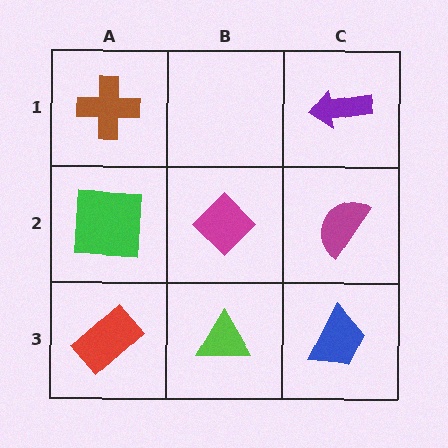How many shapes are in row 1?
2 shapes.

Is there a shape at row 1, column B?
No, that cell is empty.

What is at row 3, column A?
A red rectangle.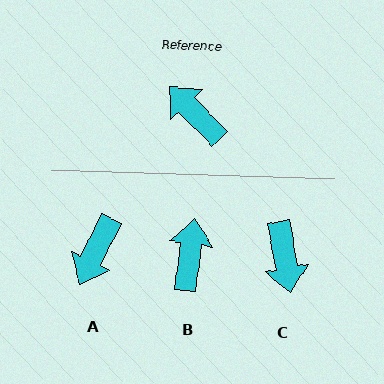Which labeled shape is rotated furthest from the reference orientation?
C, about 146 degrees away.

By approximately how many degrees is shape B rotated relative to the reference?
Approximately 52 degrees clockwise.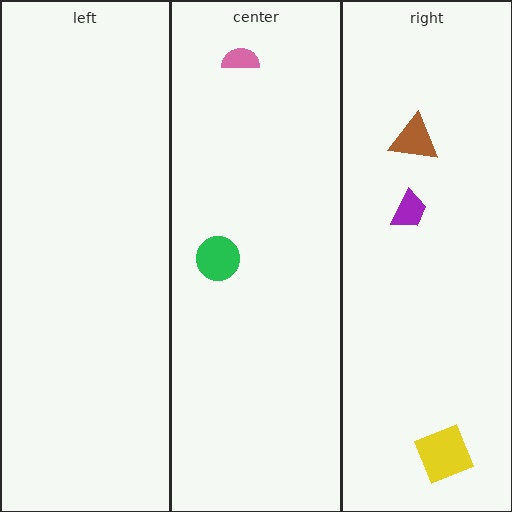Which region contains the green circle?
The center region.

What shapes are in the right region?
The brown triangle, the yellow square, the purple trapezoid.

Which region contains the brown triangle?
The right region.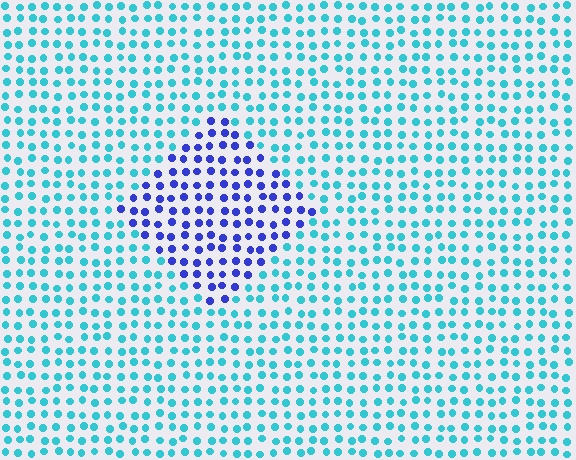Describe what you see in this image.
The image is filled with small cyan elements in a uniform arrangement. A diamond-shaped region is visible where the elements are tinted to a slightly different hue, forming a subtle color boundary.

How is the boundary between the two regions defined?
The boundary is defined purely by a slight shift in hue (about 53 degrees). Spacing, size, and orientation are identical on both sides.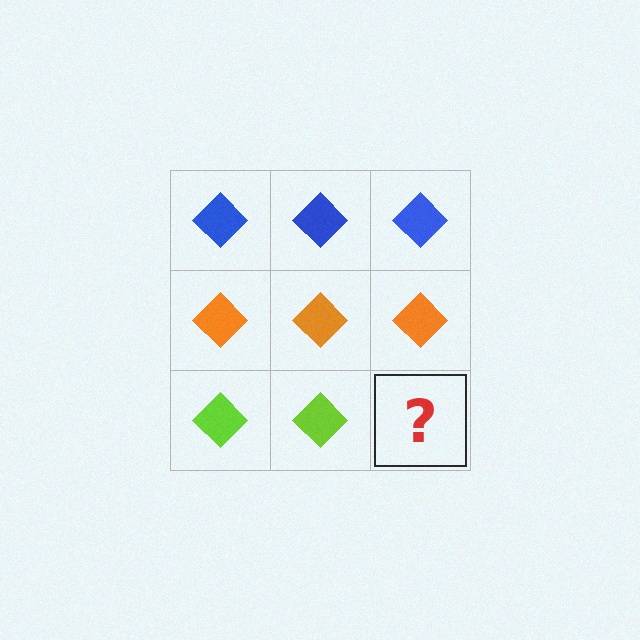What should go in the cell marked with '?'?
The missing cell should contain a lime diamond.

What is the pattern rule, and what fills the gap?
The rule is that each row has a consistent color. The gap should be filled with a lime diamond.